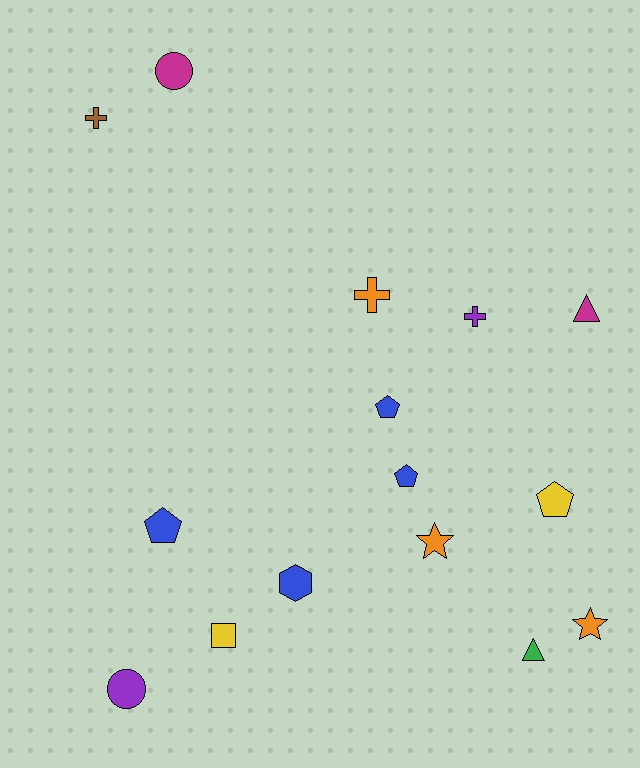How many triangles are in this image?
There are 2 triangles.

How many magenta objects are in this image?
There are 2 magenta objects.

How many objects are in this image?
There are 15 objects.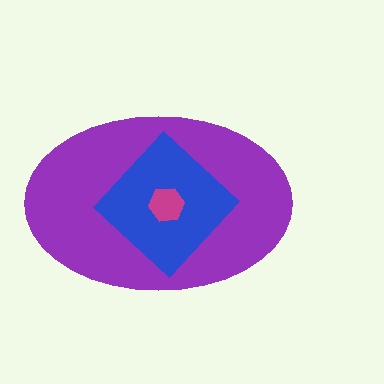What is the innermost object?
The magenta hexagon.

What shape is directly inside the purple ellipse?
The blue diamond.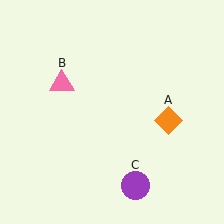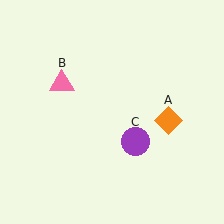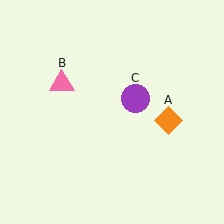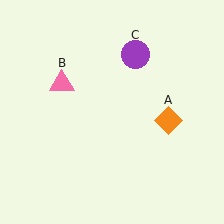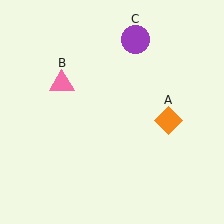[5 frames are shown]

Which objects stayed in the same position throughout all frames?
Orange diamond (object A) and pink triangle (object B) remained stationary.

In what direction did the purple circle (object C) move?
The purple circle (object C) moved up.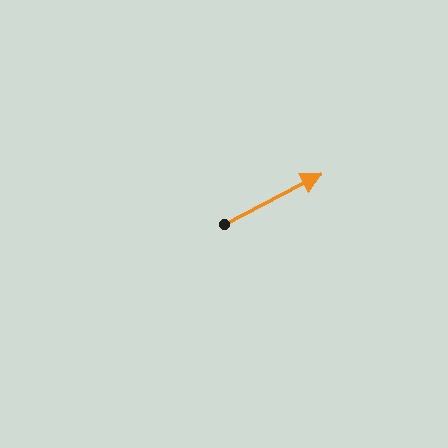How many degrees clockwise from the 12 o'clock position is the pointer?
Approximately 63 degrees.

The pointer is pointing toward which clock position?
Roughly 2 o'clock.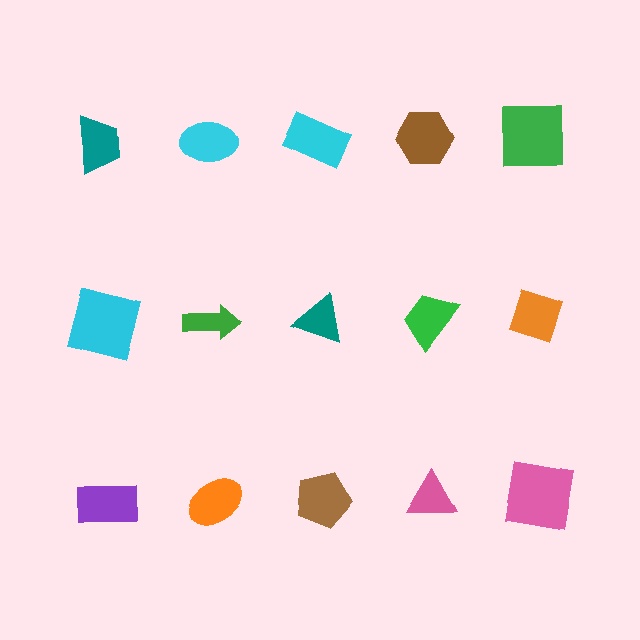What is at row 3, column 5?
A pink square.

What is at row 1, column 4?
A brown hexagon.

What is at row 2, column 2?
A green arrow.